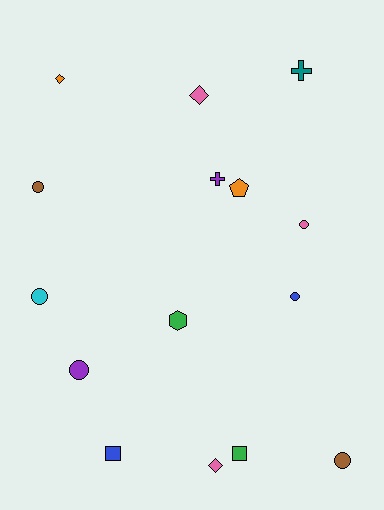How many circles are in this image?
There are 6 circles.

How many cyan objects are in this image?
There is 1 cyan object.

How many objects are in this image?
There are 15 objects.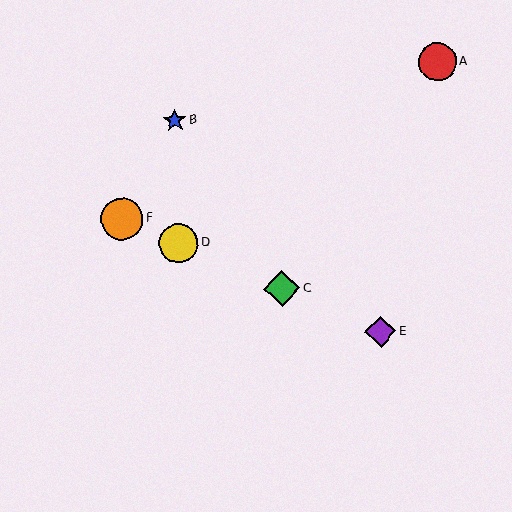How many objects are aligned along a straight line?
4 objects (C, D, E, F) are aligned along a straight line.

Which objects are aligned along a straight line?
Objects C, D, E, F are aligned along a straight line.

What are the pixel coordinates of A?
Object A is at (437, 62).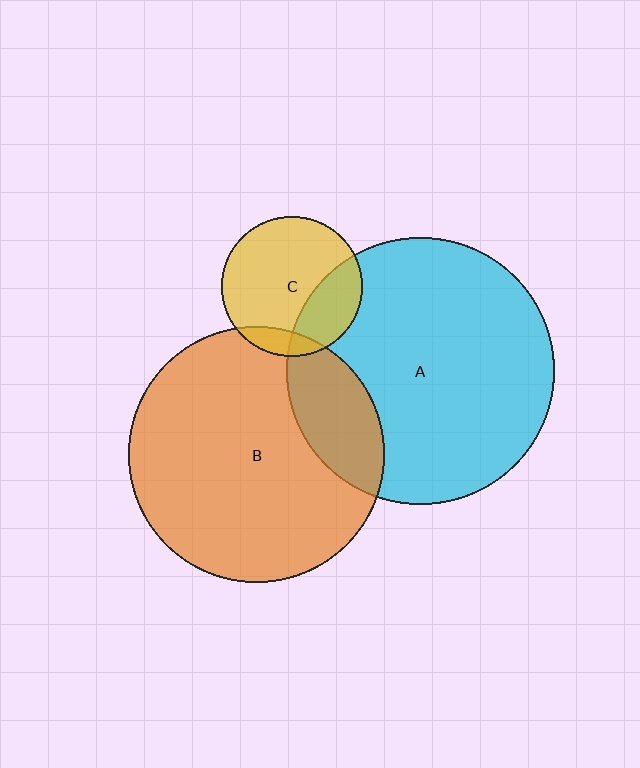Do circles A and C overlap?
Yes.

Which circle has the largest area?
Circle A (cyan).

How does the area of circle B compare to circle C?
Approximately 3.3 times.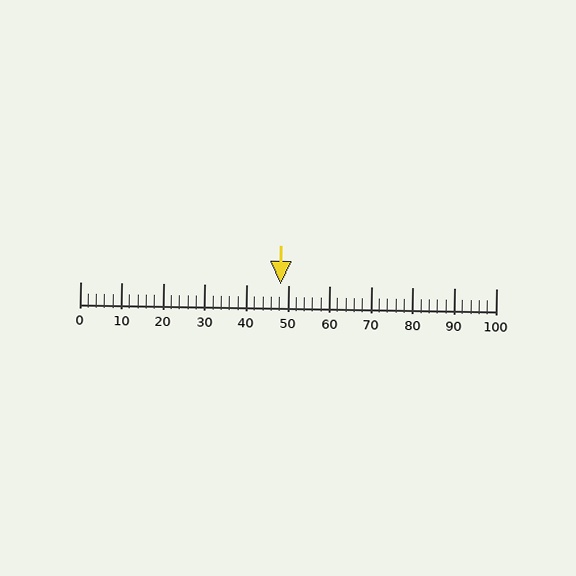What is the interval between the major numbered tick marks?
The major tick marks are spaced 10 units apart.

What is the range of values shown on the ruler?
The ruler shows values from 0 to 100.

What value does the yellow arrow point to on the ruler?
The yellow arrow points to approximately 48.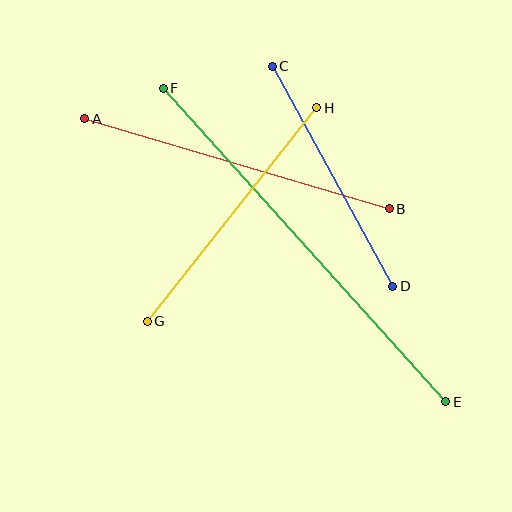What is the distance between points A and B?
The distance is approximately 318 pixels.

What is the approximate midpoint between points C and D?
The midpoint is at approximately (332, 176) pixels.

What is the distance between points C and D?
The distance is approximately 251 pixels.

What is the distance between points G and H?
The distance is approximately 273 pixels.